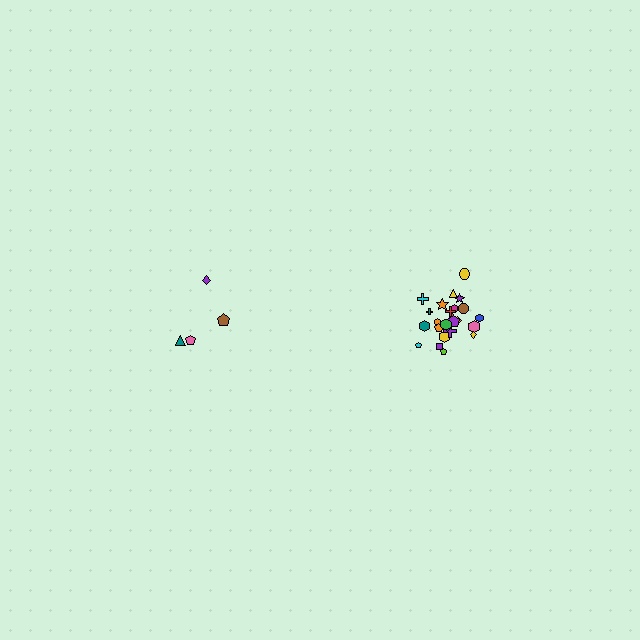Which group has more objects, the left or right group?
The right group.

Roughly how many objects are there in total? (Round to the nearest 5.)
Roughly 30 objects in total.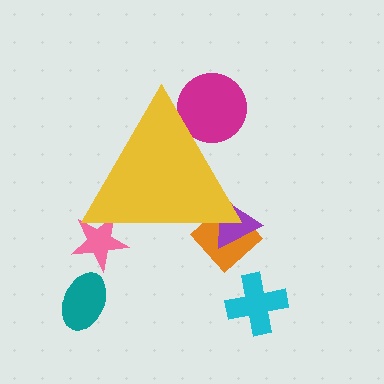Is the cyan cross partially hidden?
No, the cyan cross is fully visible.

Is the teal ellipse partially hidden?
No, the teal ellipse is fully visible.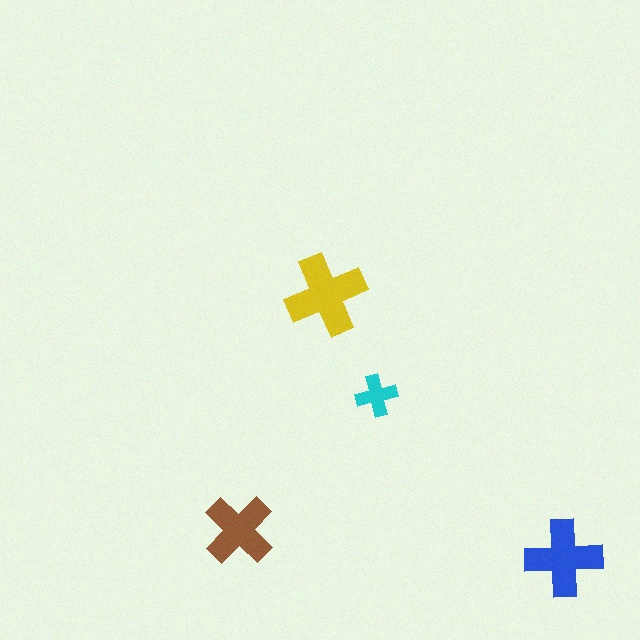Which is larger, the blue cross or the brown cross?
The blue one.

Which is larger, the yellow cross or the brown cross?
The yellow one.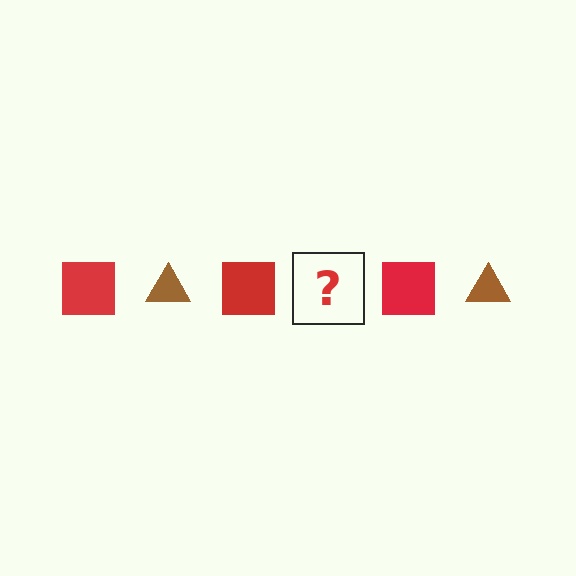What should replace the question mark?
The question mark should be replaced with a brown triangle.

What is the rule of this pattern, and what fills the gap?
The rule is that the pattern alternates between red square and brown triangle. The gap should be filled with a brown triangle.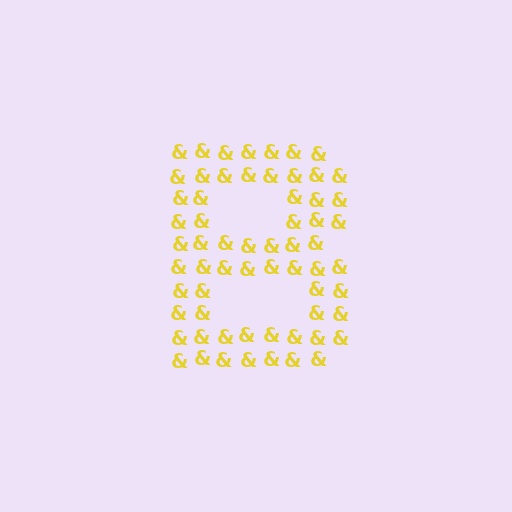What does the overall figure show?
The overall figure shows the letter B.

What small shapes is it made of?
It is made of small ampersands.